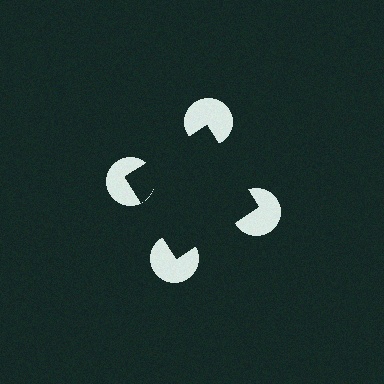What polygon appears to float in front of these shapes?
An illusory square — its edges are inferred from the aligned wedge cuts in the pac-man discs, not physically drawn.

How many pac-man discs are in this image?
There are 4 — one at each vertex of the illusory square.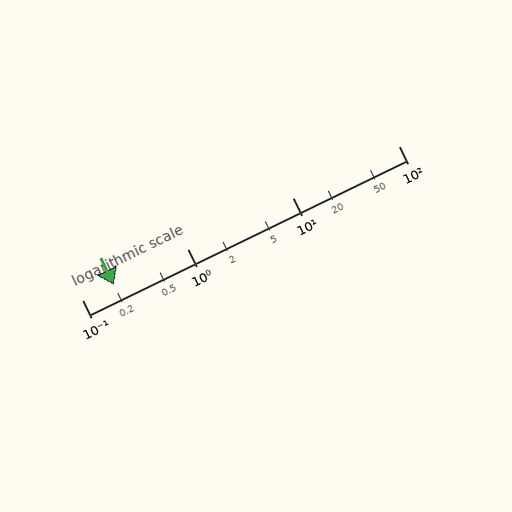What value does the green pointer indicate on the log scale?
The pointer indicates approximately 0.2.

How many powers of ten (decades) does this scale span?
The scale spans 3 decades, from 0.1 to 100.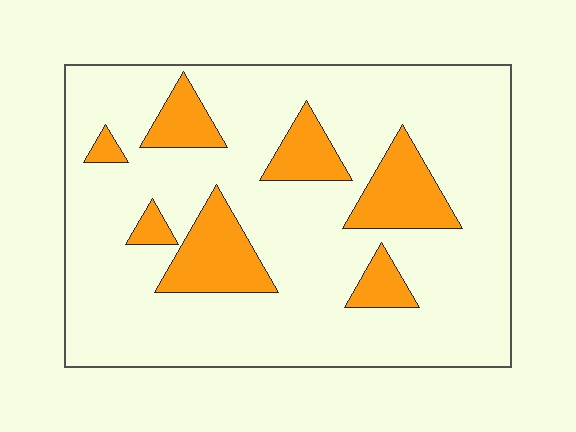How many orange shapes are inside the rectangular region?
7.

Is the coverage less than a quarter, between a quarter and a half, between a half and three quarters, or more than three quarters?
Less than a quarter.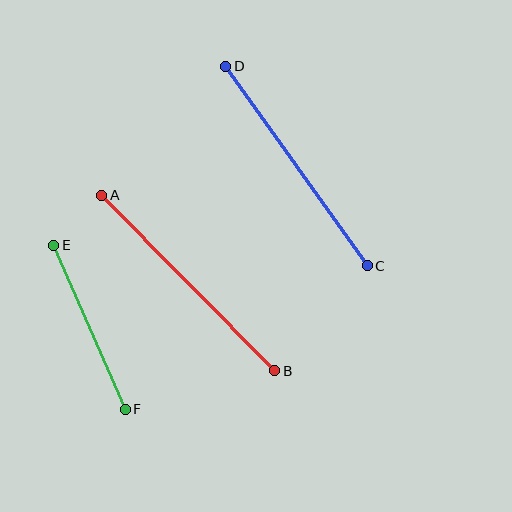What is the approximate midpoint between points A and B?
The midpoint is at approximately (188, 283) pixels.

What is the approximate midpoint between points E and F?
The midpoint is at approximately (90, 327) pixels.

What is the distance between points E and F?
The distance is approximately 179 pixels.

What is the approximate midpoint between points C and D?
The midpoint is at approximately (297, 166) pixels.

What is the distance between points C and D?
The distance is approximately 244 pixels.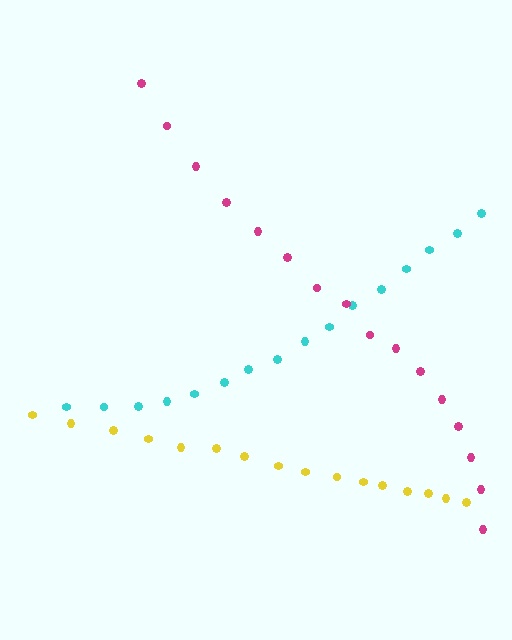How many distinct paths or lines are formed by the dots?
There are 3 distinct paths.